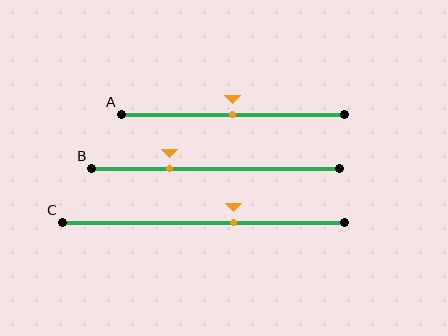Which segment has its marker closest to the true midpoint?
Segment A has its marker closest to the true midpoint.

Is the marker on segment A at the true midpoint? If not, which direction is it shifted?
Yes, the marker on segment A is at the true midpoint.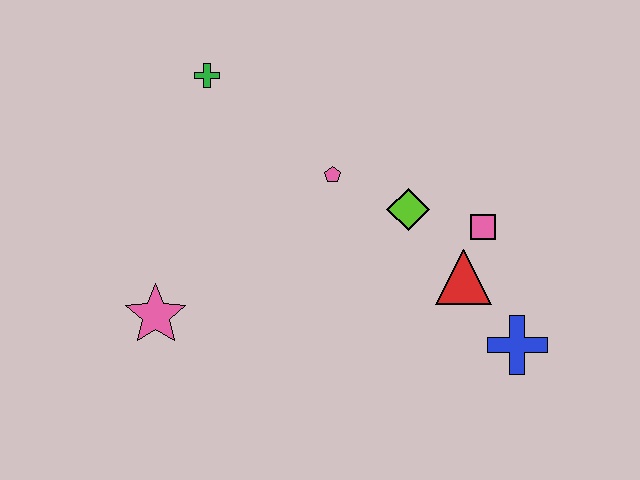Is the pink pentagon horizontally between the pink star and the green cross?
No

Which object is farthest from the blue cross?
The green cross is farthest from the blue cross.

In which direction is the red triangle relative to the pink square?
The red triangle is below the pink square.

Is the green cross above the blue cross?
Yes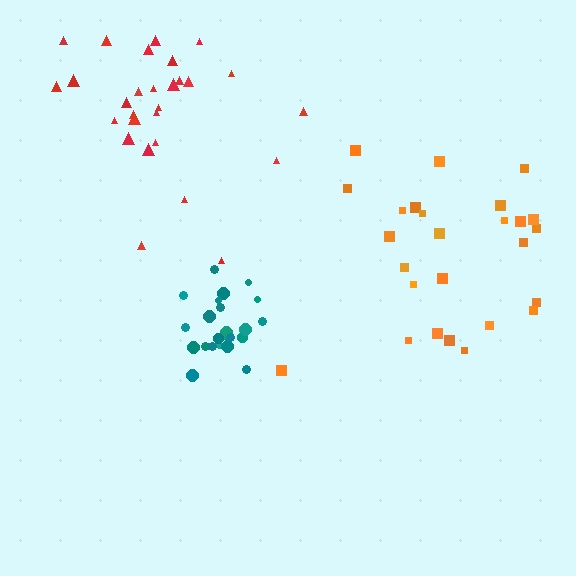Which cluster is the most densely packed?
Teal.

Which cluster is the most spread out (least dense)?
Orange.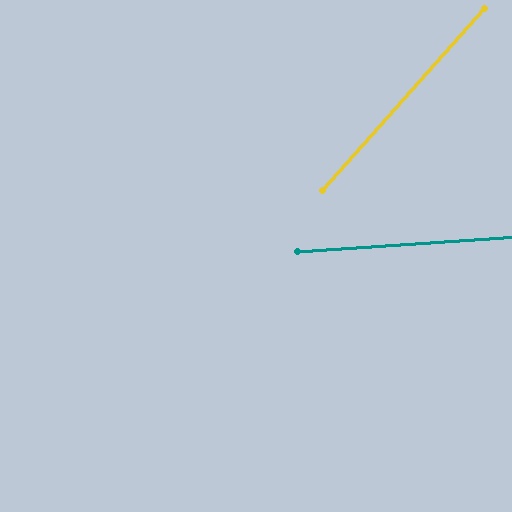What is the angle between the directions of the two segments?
Approximately 44 degrees.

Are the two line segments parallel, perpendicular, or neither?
Neither parallel nor perpendicular — they differ by about 44°.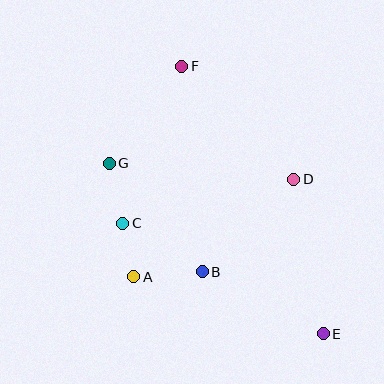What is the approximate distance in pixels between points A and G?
The distance between A and G is approximately 116 pixels.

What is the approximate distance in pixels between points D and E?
The distance between D and E is approximately 157 pixels.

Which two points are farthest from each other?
Points E and F are farthest from each other.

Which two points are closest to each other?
Points A and C are closest to each other.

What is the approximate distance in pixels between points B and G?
The distance between B and G is approximately 143 pixels.